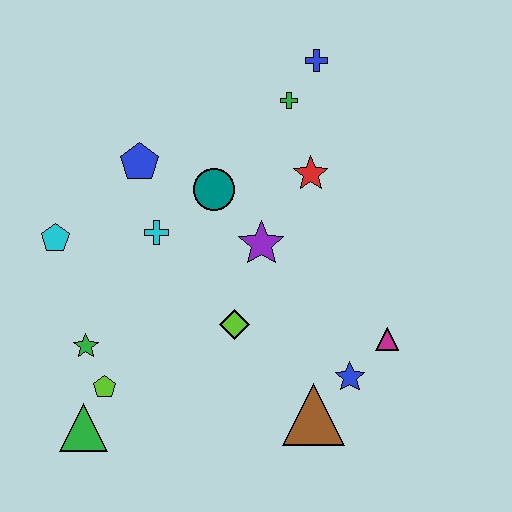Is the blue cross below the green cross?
No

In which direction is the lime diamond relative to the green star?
The lime diamond is to the right of the green star.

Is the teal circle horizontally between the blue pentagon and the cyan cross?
No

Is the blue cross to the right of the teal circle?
Yes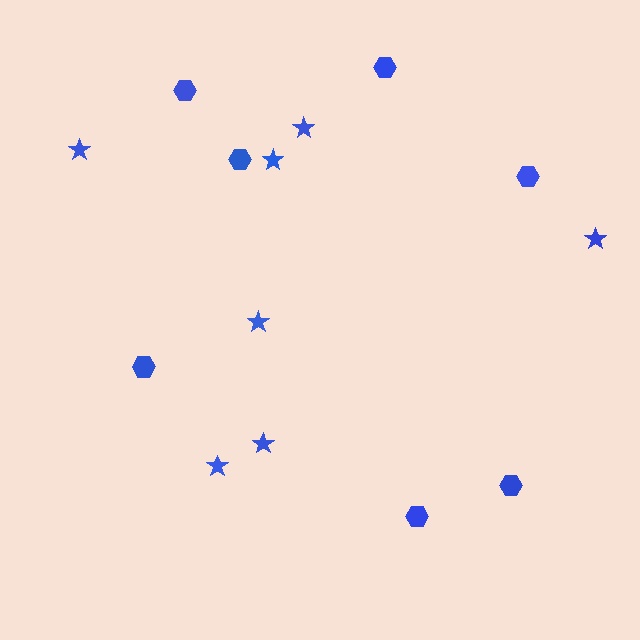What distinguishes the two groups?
There are 2 groups: one group of stars (7) and one group of hexagons (7).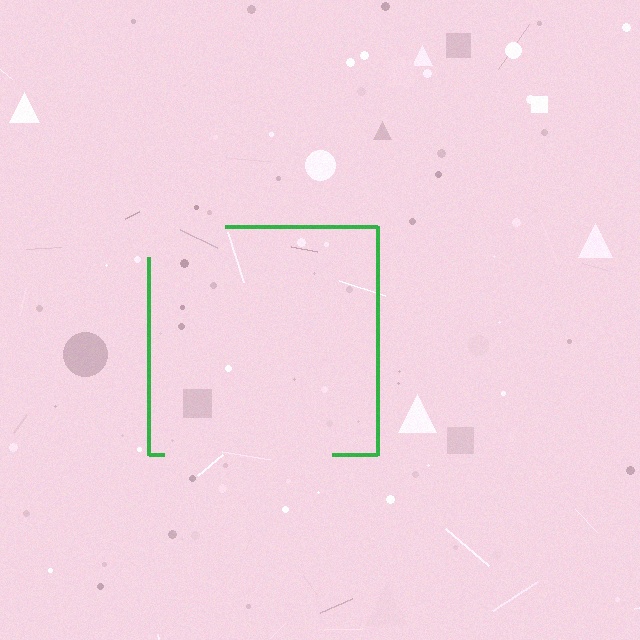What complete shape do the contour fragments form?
The contour fragments form a square.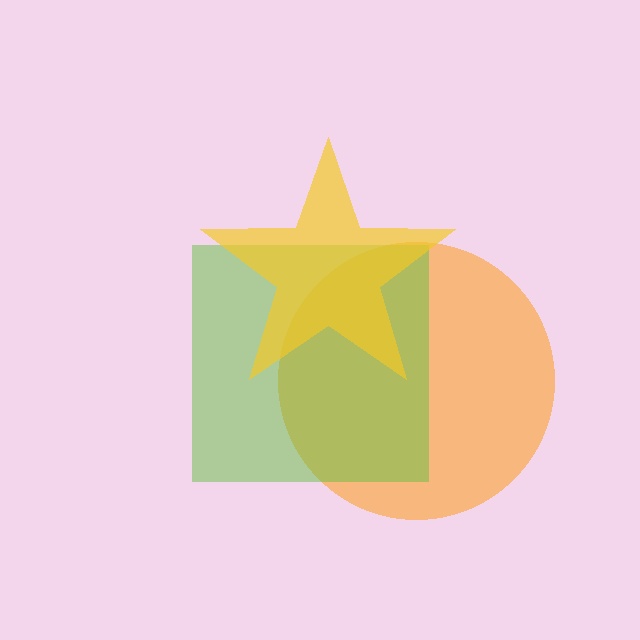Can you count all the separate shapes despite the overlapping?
Yes, there are 3 separate shapes.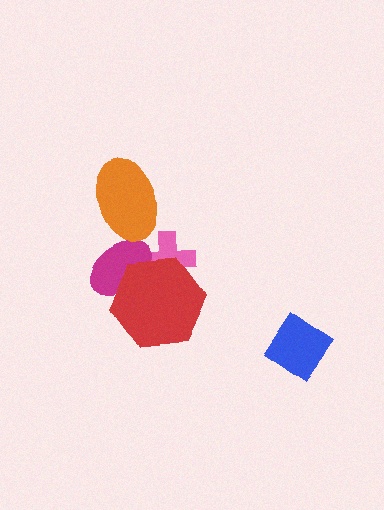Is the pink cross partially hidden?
Yes, it is partially covered by another shape.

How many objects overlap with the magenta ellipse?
3 objects overlap with the magenta ellipse.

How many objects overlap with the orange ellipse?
1 object overlaps with the orange ellipse.